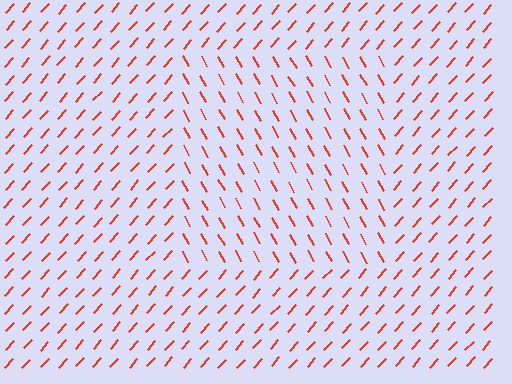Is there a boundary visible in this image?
Yes, there is a texture boundary formed by a change in line orientation.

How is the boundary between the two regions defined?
The boundary is defined purely by a change in line orientation (approximately 72 degrees difference). All lines are the same color and thickness.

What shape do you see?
I see a rectangle.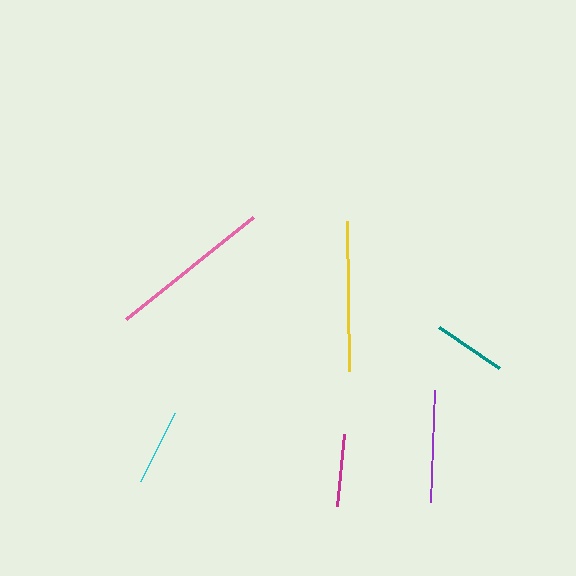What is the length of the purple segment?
The purple segment is approximately 112 pixels long.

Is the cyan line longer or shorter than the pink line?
The pink line is longer than the cyan line.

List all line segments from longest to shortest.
From longest to shortest: pink, yellow, purple, cyan, magenta, teal.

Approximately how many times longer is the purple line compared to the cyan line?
The purple line is approximately 1.5 times the length of the cyan line.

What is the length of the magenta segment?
The magenta segment is approximately 73 pixels long.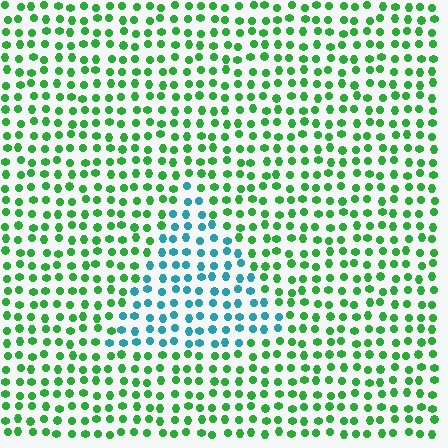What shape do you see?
I see a triangle.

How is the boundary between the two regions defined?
The boundary is defined purely by a slight shift in hue (about 59 degrees). Spacing, size, and orientation are identical on both sides.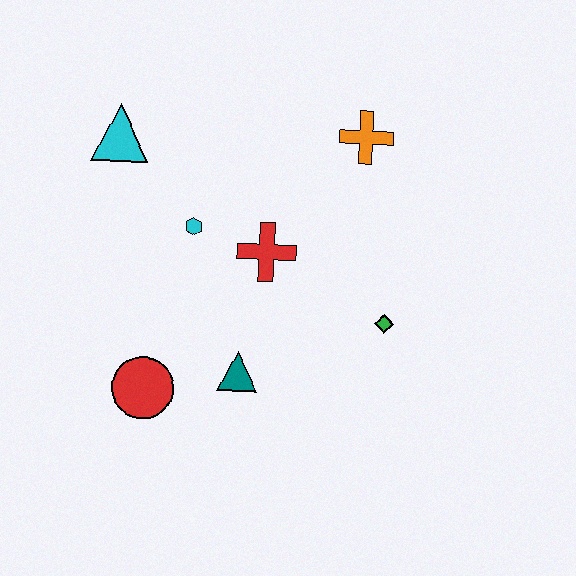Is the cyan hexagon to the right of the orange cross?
No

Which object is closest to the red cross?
The cyan hexagon is closest to the red cross.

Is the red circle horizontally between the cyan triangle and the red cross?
Yes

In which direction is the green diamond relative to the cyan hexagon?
The green diamond is to the right of the cyan hexagon.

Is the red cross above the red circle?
Yes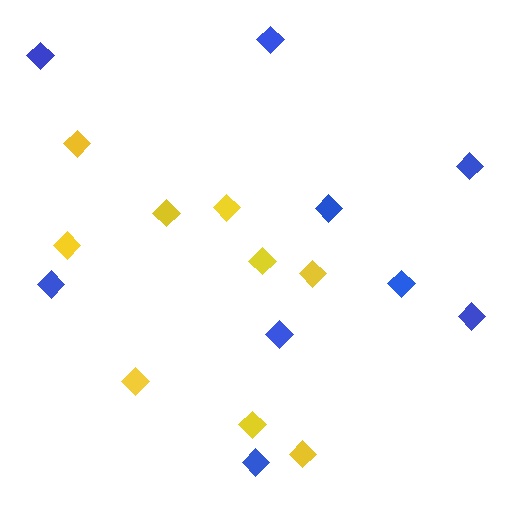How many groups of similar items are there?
There are 2 groups: one group of blue diamonds (9) and one group of yellow diamonds (9).